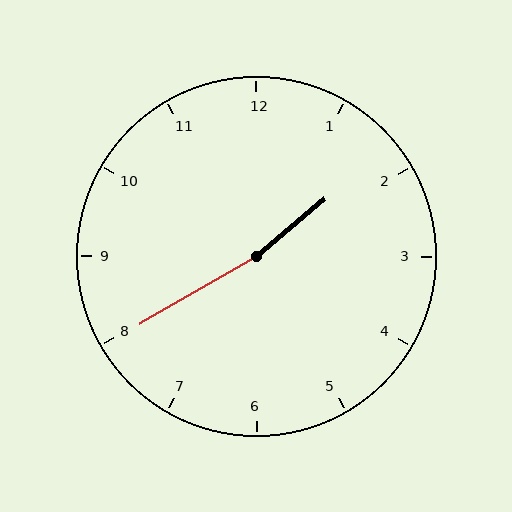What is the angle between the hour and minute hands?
Approximately 170 degrees.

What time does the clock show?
1:40.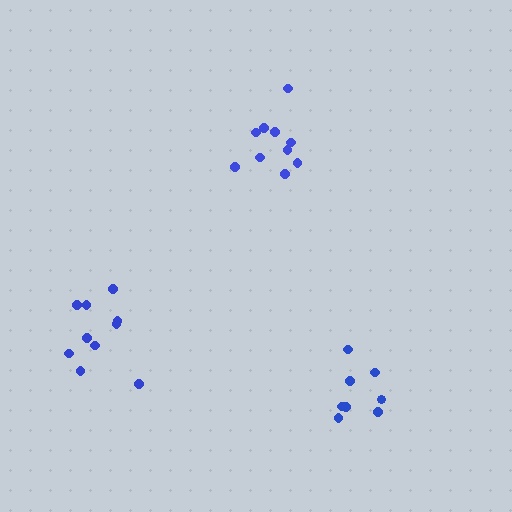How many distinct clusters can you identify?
There are 3 distinct clusters.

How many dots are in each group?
Group 1: 10 dots, Group 2: 10 dots, Group 3: 8 dots (28 total).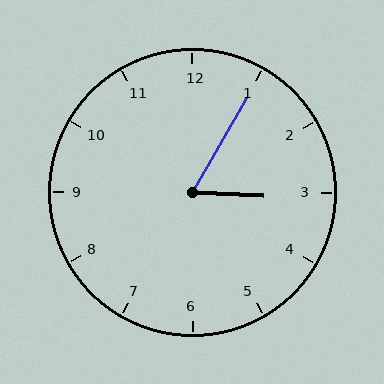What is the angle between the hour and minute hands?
Approximately 62 degrees.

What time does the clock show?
3:05.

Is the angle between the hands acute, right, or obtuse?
It is acute.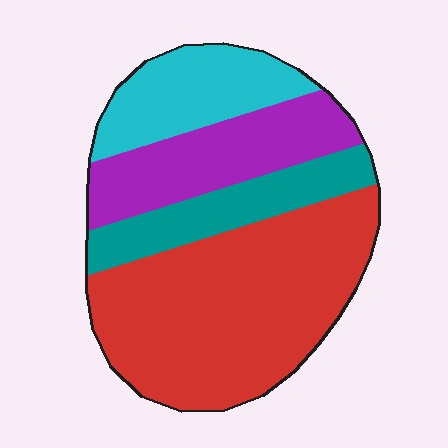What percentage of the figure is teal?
Teal covers about 15% of the figure.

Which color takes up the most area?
Red, at roughly 50%.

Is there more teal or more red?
Red.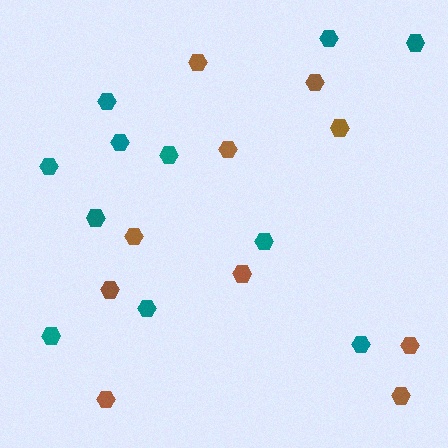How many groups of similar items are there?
There are 2 groups: one group of brown hexagons (10) and one group of teal hexagons (11).